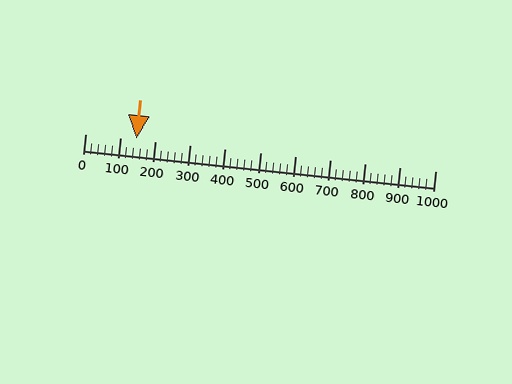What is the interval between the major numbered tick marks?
The major tick marks are spaced 100 units apart.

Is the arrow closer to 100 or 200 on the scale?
The arrow is closer to 100.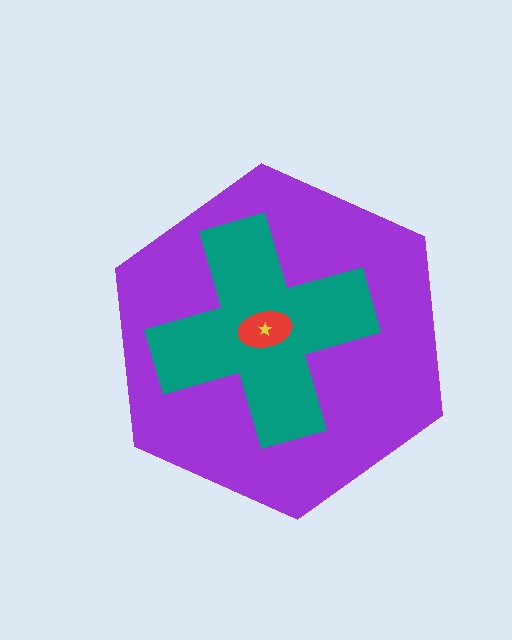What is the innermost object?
The yellow star.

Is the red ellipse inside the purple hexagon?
Yes.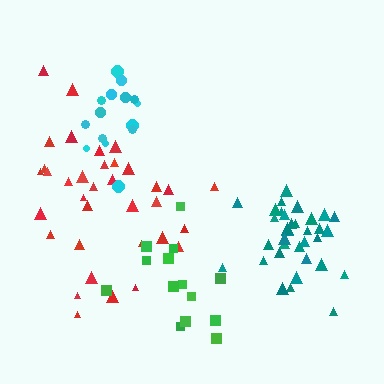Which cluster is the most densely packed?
Teal.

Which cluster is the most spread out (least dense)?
Green.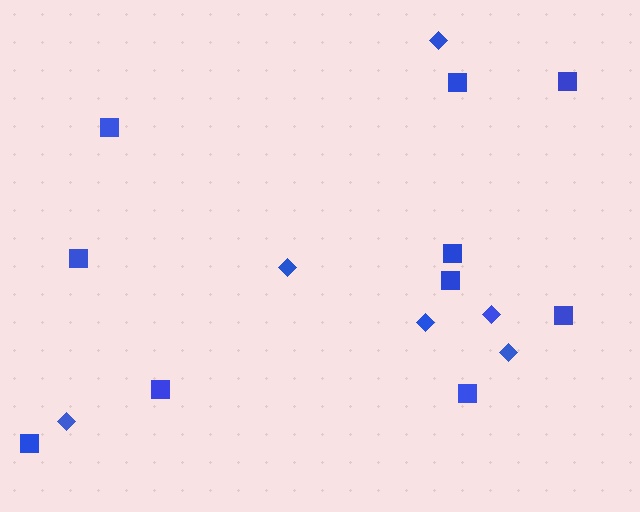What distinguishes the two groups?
There are 2 groups: one group of diamonds (6) and one group of squares (10).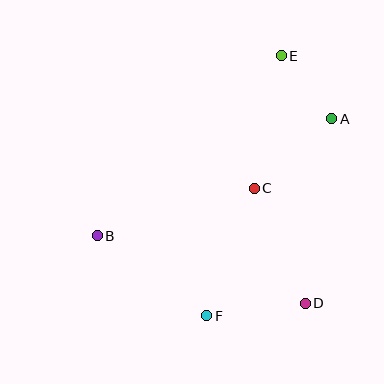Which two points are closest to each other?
Points A and E are closest to each other.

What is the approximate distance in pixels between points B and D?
The distance between B and D is approximately 219 pixels.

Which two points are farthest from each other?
Points E and F are farthest from each other.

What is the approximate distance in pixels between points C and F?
The distance between C and F is approximately 136 pixels.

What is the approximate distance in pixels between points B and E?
The distance between B and E is approximately 258 pixels.